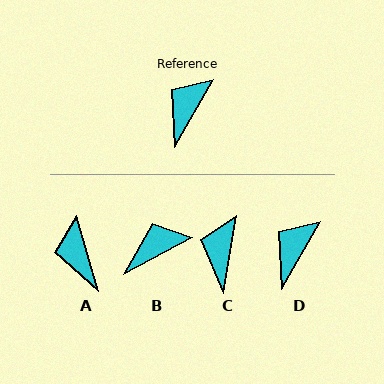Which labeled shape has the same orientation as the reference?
D.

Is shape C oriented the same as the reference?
No, it is off by about 20 degrees.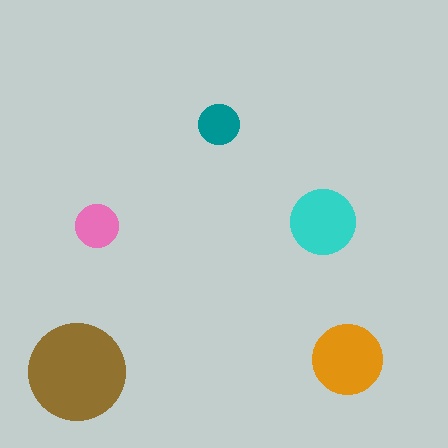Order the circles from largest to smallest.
the brown one, the orange one, the cyan one, the pink one, the teal one.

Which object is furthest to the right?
The orange circle is rightmost.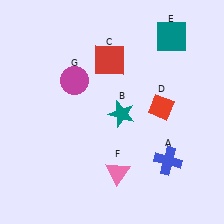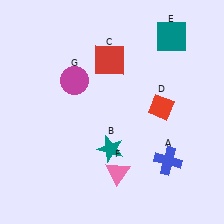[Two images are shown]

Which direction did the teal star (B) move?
The teal star (B) moved down.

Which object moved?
The teal star (B) moved down.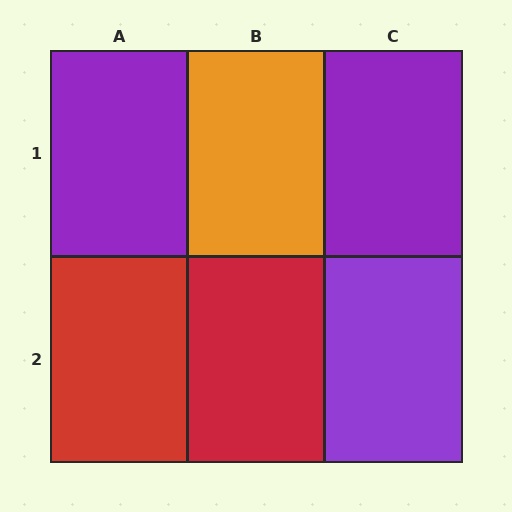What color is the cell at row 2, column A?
Red.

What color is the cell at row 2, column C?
Purple.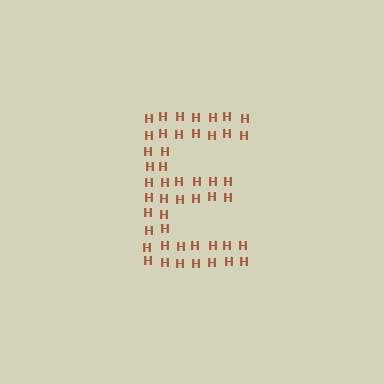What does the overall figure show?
The overall figure shows the letter E.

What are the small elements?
The small elements are letter H's.